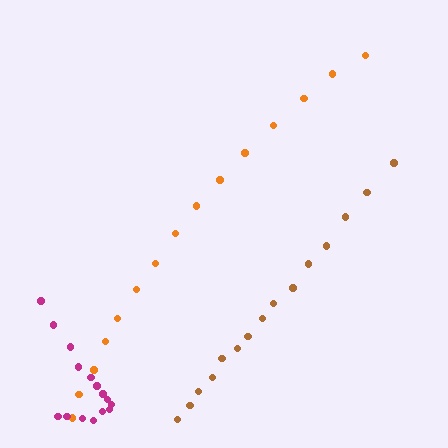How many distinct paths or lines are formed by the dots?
There are 3 distinct paths.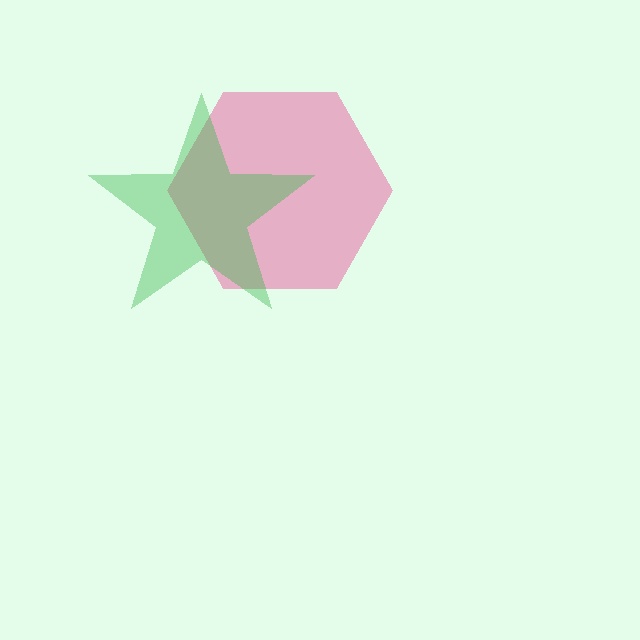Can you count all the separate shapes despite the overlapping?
Yes, there are 2 separate shapes.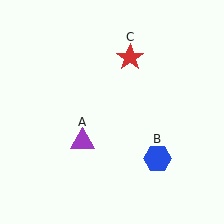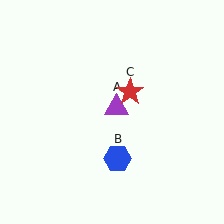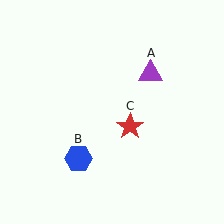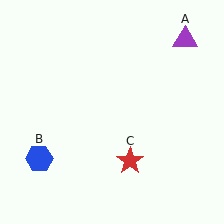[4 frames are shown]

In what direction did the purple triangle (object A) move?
The purple triangle (object A) moved up and to the right.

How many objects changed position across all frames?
3 objects changed position: purple triangle (object A), blue hexagon (object B), red star (object C).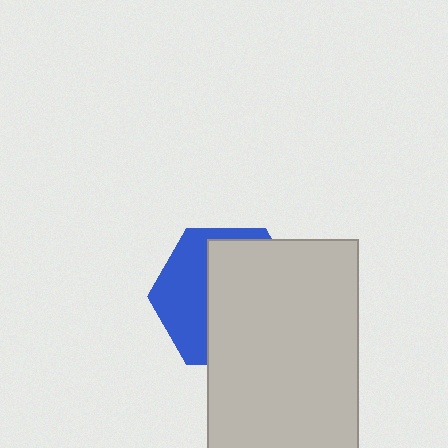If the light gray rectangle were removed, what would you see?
You would see the complete blue hexagon.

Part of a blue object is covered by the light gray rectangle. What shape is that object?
It is a hexagon.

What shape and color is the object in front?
The object in front is a light gray rectangle.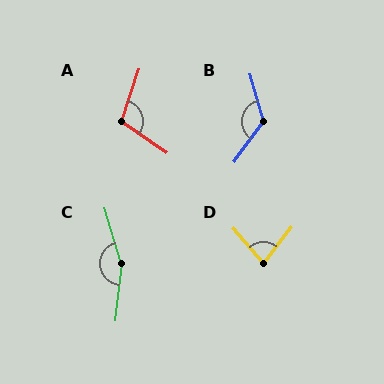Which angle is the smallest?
D, at approximately 78 degrees.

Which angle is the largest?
C, at approximately 158 degrees.